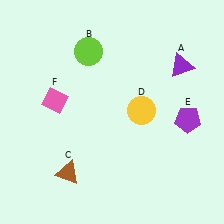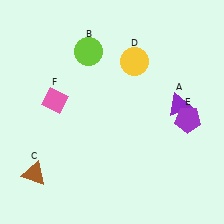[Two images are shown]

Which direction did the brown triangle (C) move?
The brown triangle (C) moved left.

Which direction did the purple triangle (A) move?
The purple triangle (A) moved down.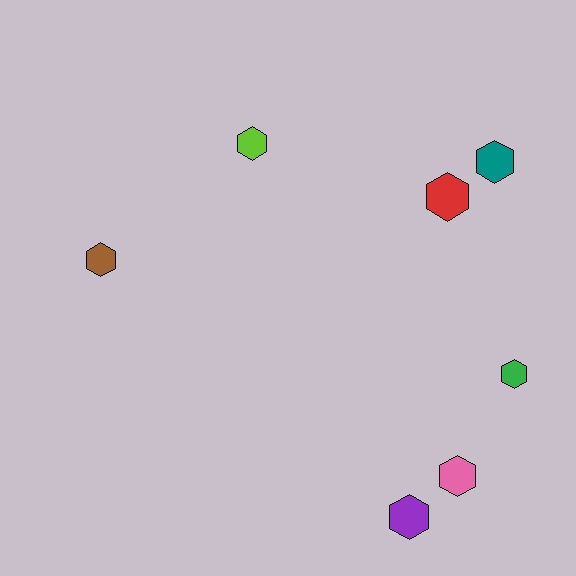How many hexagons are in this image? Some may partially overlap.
There are 7 hexagons.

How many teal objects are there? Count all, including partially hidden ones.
There is 1 teal object.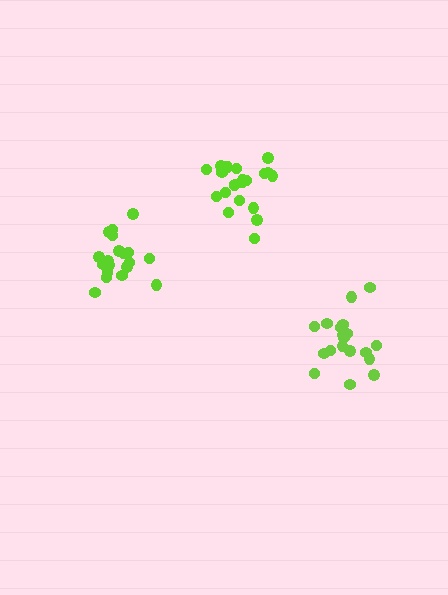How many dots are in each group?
Group 1: 19 dots, Group 2: 21 dots, Group 3: 19 dots (59 total).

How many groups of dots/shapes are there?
There are 3 groups.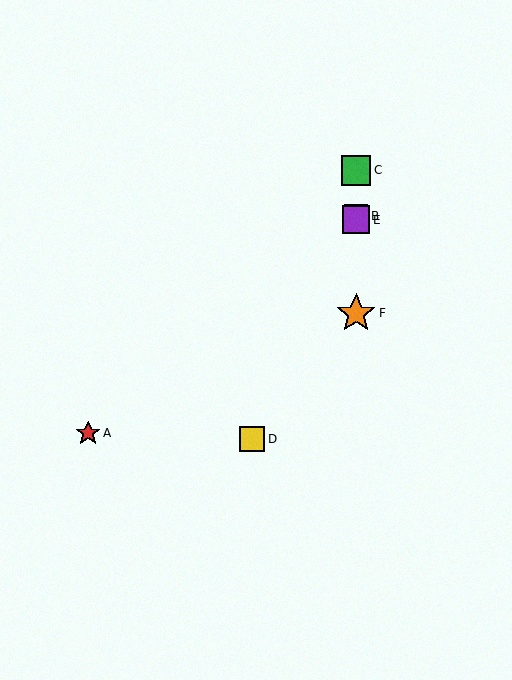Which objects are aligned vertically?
Objects B, C, E, F are aligned vertically.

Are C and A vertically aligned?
No, C is at x≈356 and A is at x≈88.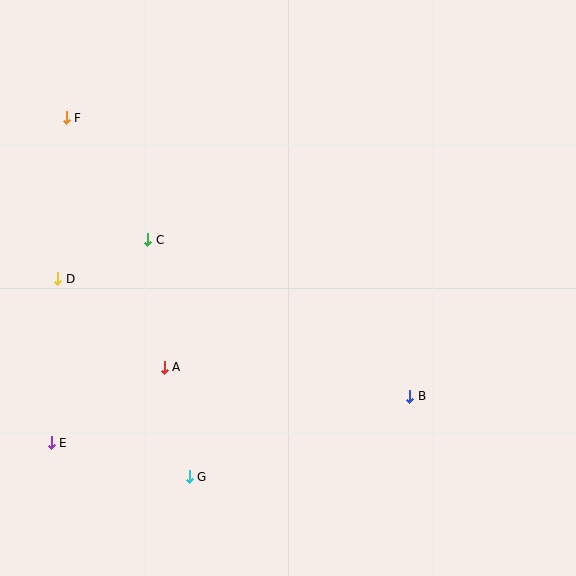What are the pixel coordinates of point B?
Point B is at (410, 396).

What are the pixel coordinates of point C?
Point C is at (148, 240).